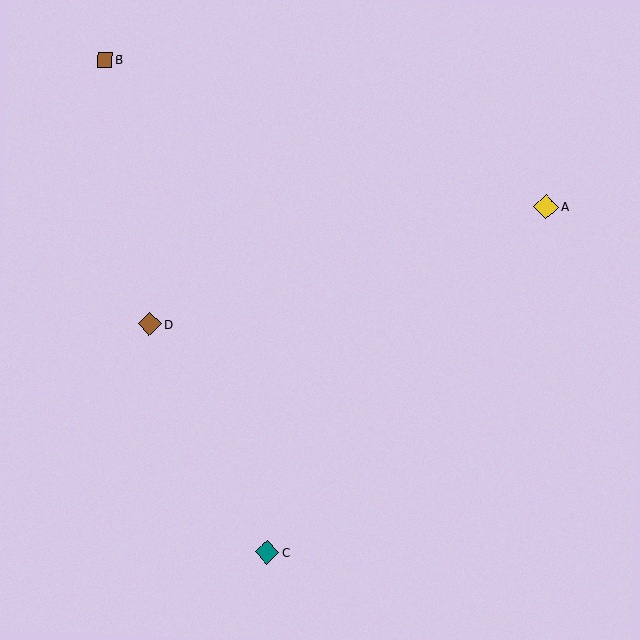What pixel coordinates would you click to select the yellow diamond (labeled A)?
Click at (546, 207) to select the yellow diamond A.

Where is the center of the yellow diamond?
The center of the yellow diamond is at (546, 207).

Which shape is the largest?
The yellow diamond (labeled A) is the largest.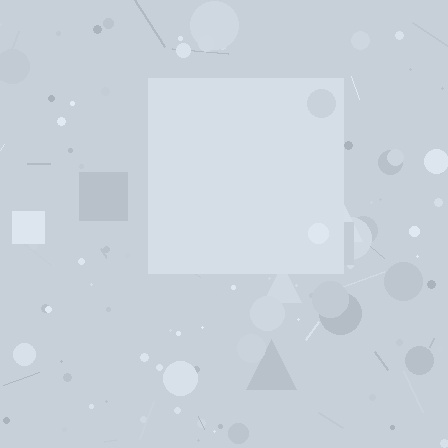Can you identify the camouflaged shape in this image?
The camouflaged shape is a square.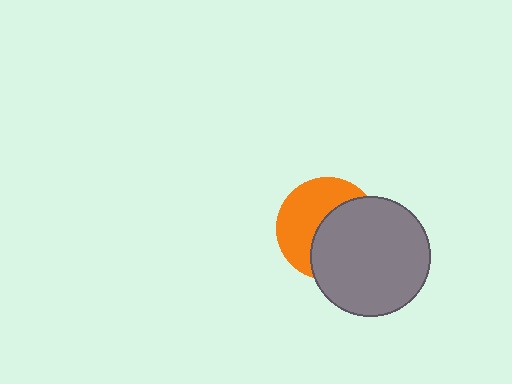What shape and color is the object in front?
The object in front is a gray circle.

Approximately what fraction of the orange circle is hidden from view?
Roughly 51% of the orange circle is hidden behind the gray circle.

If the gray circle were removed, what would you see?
You would see the complete orange circle.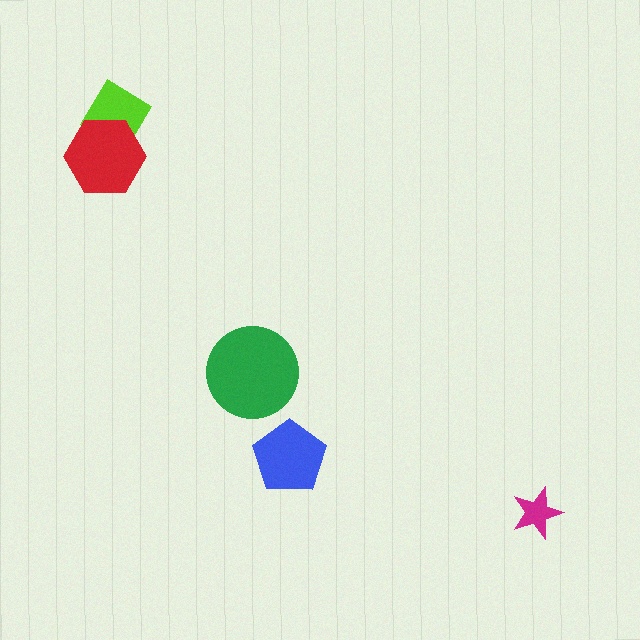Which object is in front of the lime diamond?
The red hexagon is in front of the lime diamond.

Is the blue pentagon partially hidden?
No, no other shape covers it.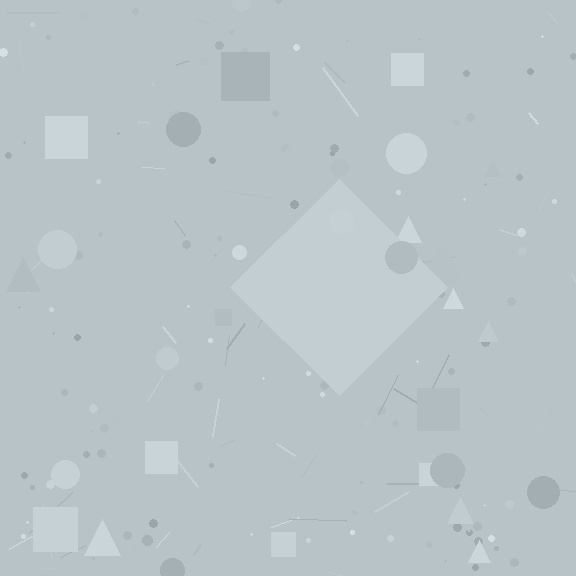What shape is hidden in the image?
A diamond is hidden in the image.